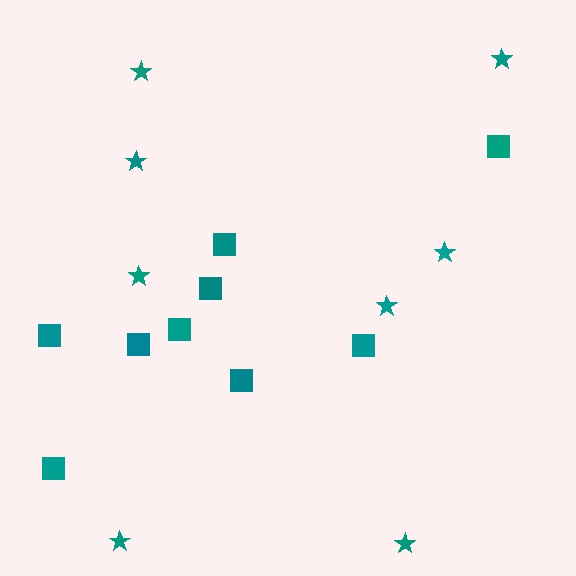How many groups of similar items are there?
There are 2 groups: one group of stars (8) and one group of squares (9).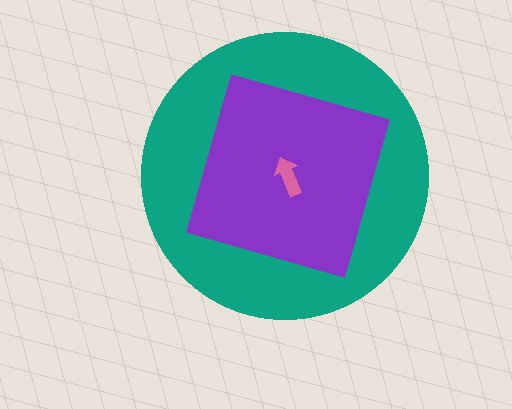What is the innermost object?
The pink arrow.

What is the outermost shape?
The teal circle.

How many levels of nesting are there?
3.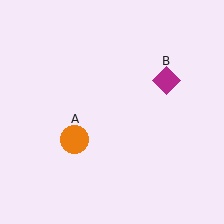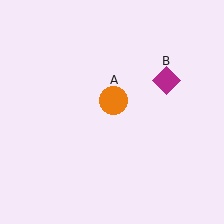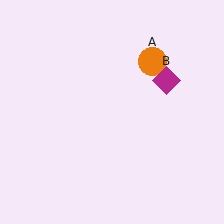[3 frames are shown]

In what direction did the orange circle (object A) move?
The orange circle (object A) moved up and to the right.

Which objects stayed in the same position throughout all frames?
Magenta diamond (object B) remained stationary.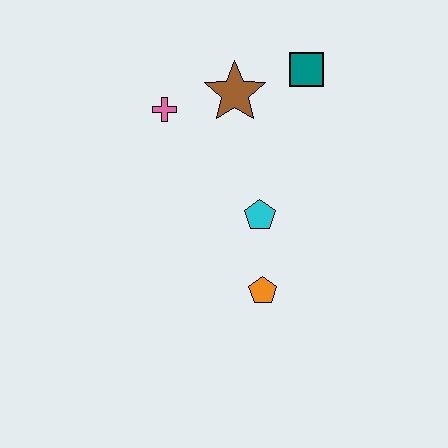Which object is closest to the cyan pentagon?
The orange pentagon is closest to the cyan pentagon.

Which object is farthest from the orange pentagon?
The teal square is farthest from the orange pentagon.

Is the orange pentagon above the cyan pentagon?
No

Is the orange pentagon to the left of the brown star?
No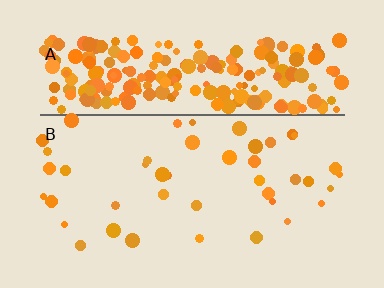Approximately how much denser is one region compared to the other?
Approximately 6.8× — region A over region B.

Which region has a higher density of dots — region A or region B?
A (the top).